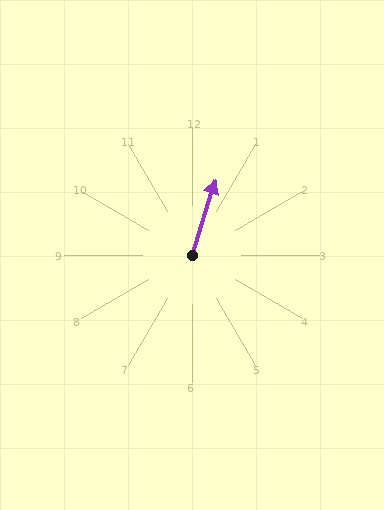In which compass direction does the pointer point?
North.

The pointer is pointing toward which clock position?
Roughly 1 o'clock.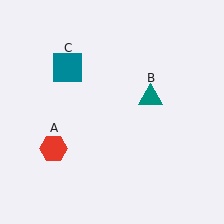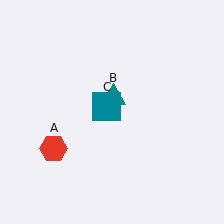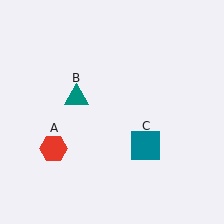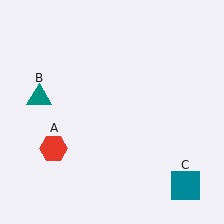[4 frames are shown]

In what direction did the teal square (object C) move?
The teal square (object C) moved down and to the right.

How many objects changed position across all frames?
2 objects changed position: teal triangle (object B), teal square (object C).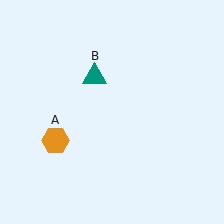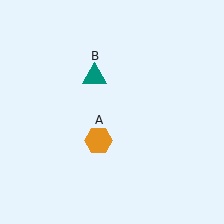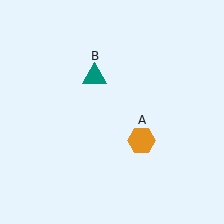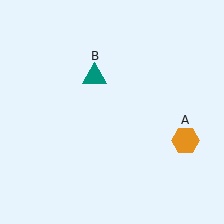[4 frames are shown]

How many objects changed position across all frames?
1 object changed position: orange hexagon (object A).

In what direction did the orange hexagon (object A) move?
The orange hexagon (object A) moved right.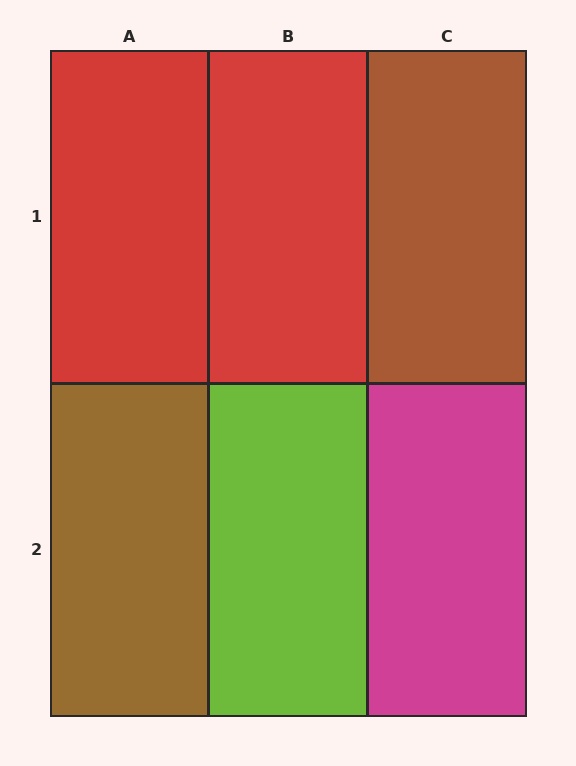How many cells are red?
2 cells are red.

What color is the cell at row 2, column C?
Magenta.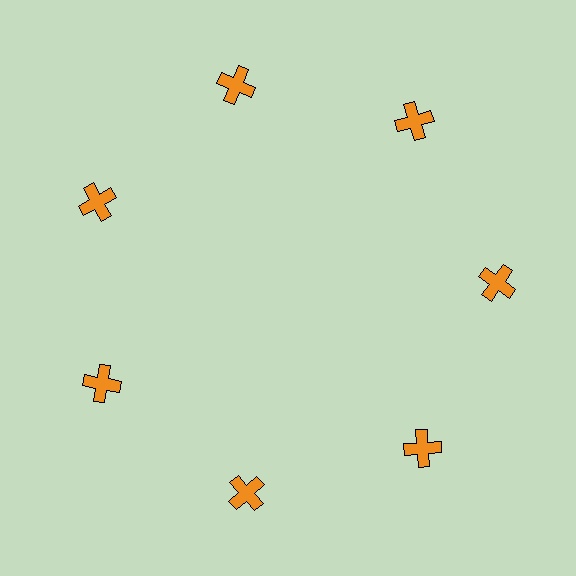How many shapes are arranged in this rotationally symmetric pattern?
There are 7 shapes, arranged in 7 groups of 1.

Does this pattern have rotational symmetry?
Yes, this pattern has 7-fold rotational symmetry. It looks the same after rotating 51 degrees around the center.